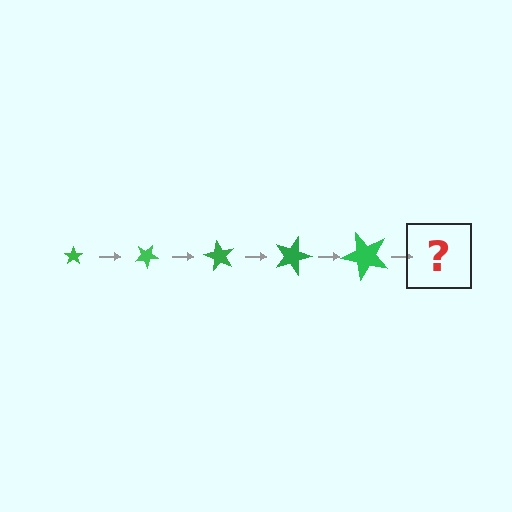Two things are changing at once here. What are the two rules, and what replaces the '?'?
The two rules are that the star grows larger each step and it rotates 30 degrees each step. The '?' should be a star, larger than the previous one and rotated 150 degrees from the start.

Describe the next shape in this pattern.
It should be a star, larger than the previous one and rotated 150 degrees from the start.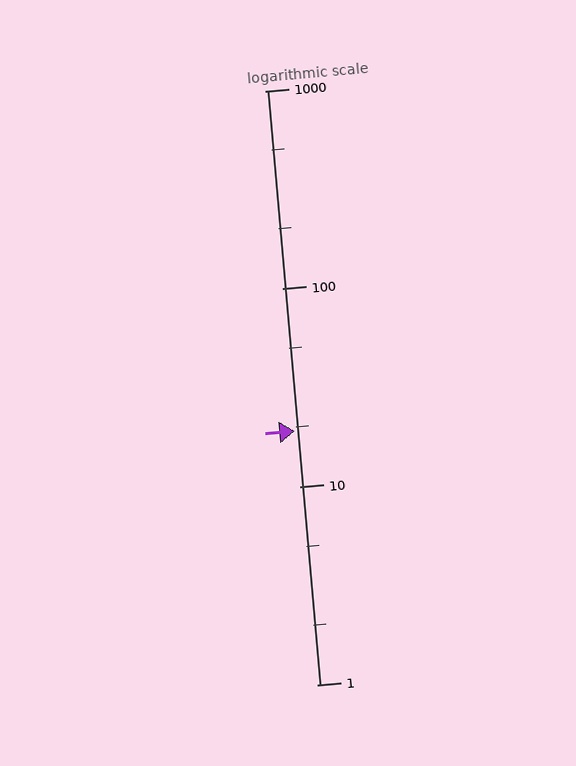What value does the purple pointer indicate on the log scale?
The pointer indicates approximately 19.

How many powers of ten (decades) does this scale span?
The scale spans 3 decades, from 1 to 1000.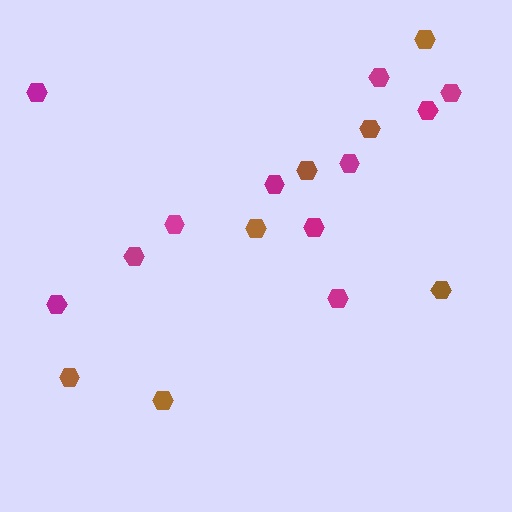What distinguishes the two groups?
There are 2 groups: one group of magenta hexagons (11) and one group of brown hexagons (7).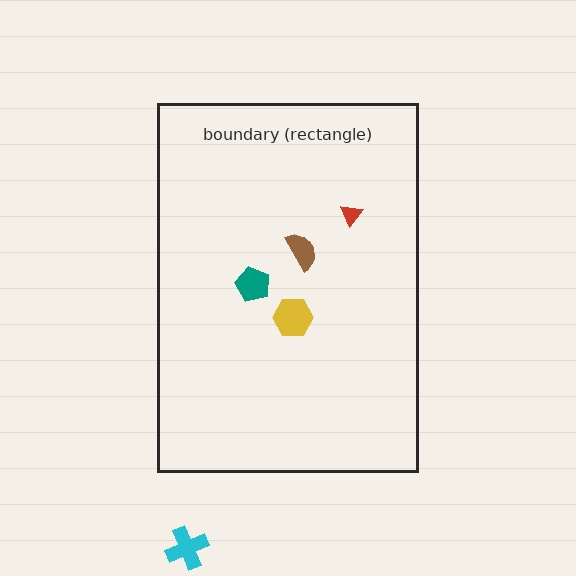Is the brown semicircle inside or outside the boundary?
Inside.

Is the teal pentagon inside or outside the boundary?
Inside.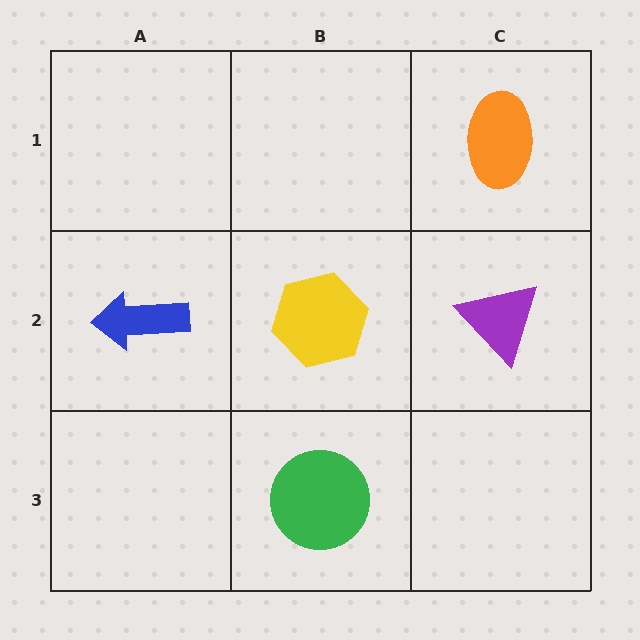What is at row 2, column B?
A yellow hexagon.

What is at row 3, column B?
A green circle.